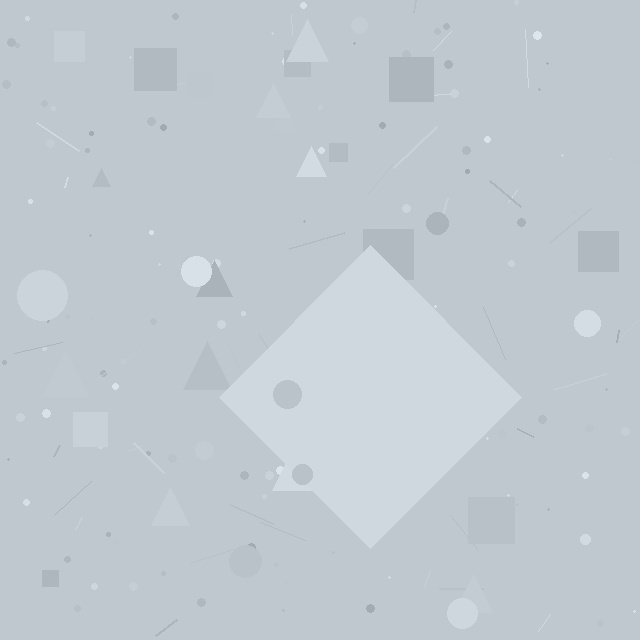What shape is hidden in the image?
A diamond is hidden in the image.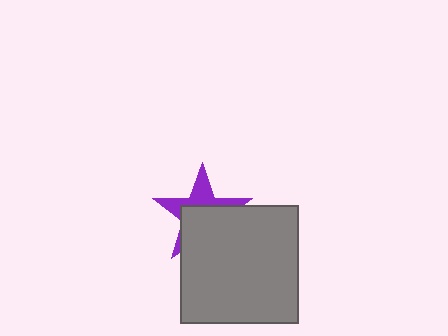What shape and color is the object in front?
The object in front is a gray square.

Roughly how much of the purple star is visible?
A small part of it is visible (roughly 42%).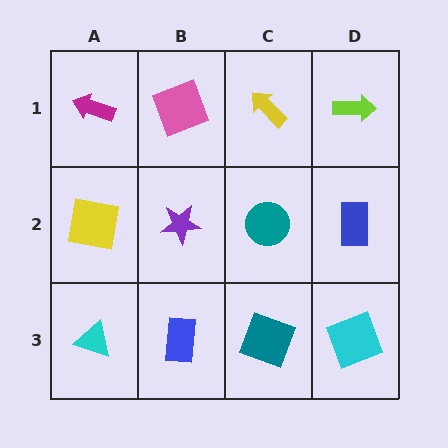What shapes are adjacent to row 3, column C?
A teal circle (row 2, column C), a blue rectangle (row 3, column B), a cyan square (row 3, column D).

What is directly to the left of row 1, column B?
A magenta arrow.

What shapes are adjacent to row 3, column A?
A yellow square (row 2, column A), a blue rectangle (row 3, column B).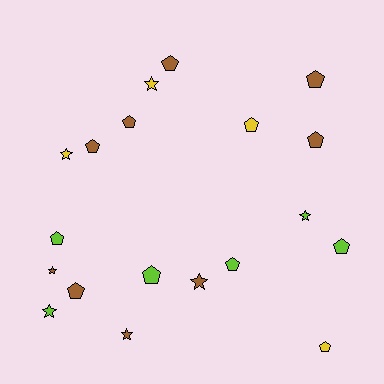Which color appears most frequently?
Brown, with 9 objects.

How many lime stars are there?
There are 2 lime stars.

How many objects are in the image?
There are 19 objects.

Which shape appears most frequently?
Pentagon, with 12 objects.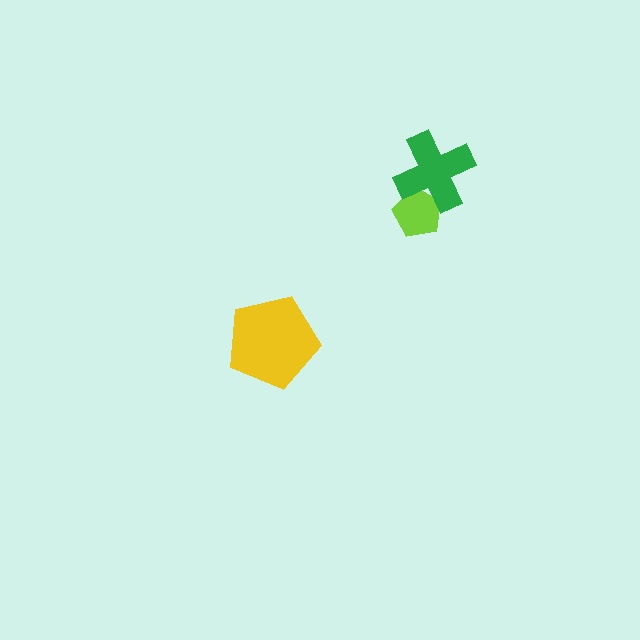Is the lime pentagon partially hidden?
Yes, it is partially covered by another shape.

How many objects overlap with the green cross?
1 object overlaps with the green cross.